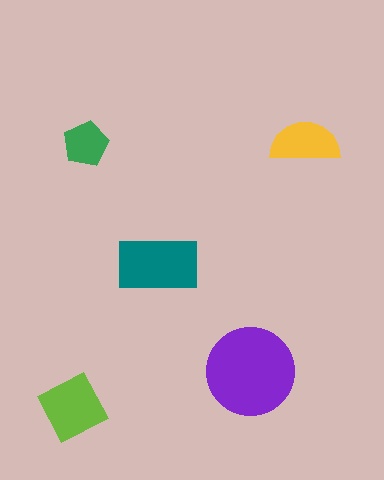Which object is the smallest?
The green pentagon.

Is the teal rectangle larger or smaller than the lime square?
Larger.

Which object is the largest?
The purple circle.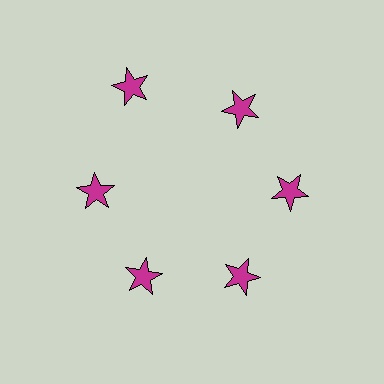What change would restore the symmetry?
The symmetry would be restored by moving it inward, back onto the ring so that all 6 stars sit at equal angles and equal distance from the center.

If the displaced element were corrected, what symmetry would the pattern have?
It would have 6-fold rotational symmetry — the pattern would map onto itself every 60 degrees.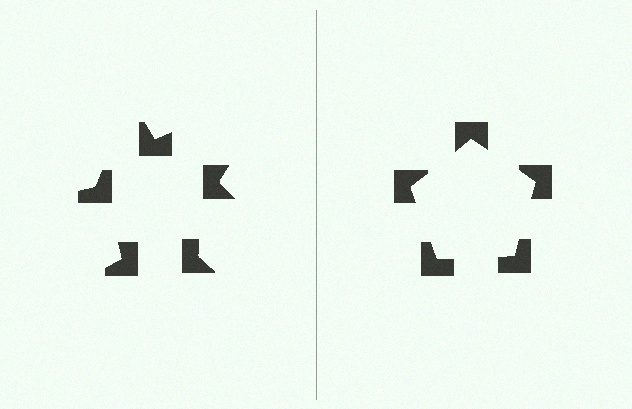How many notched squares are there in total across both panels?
10 — 5 on each side.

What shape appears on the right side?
An illusory pentagon.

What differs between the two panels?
The notched squares are positioned identically on both sides; only the wedge orientations differ. On the right they align to a pentagon; on the left they are misaligned.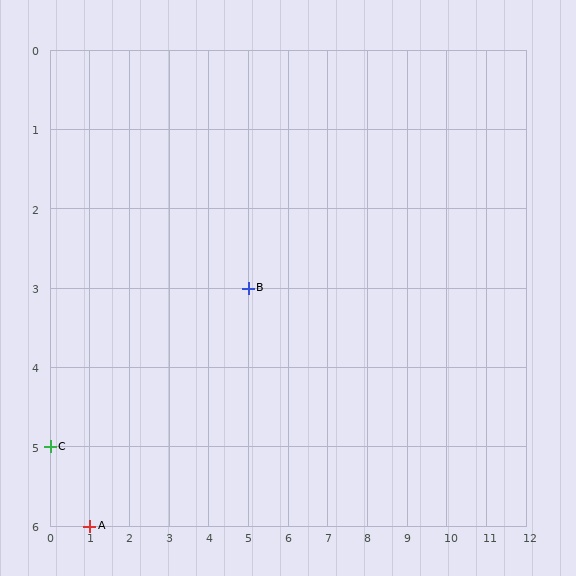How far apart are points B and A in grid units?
Points B and A are 4 columns and 3 rows apart (about 5.0 grid units diagonally).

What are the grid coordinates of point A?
Point A is at grid coordinates (1, 6).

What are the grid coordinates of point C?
Point C is at grid coordinates (0, 5).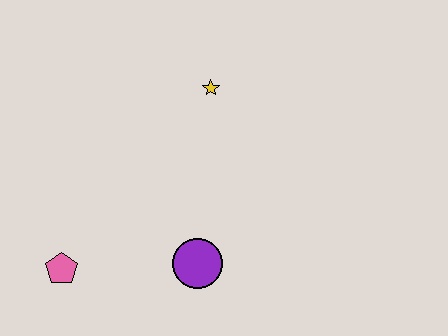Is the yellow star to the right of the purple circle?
Yes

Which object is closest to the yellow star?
The purple circle is closest to the yellow star.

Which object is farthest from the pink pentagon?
The yellow star is farthest from the pink pentagon.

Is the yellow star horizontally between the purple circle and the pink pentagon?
No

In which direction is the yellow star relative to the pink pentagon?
The yellow star is above the pink pentagon.